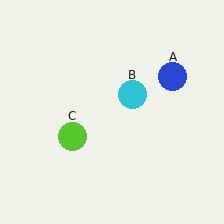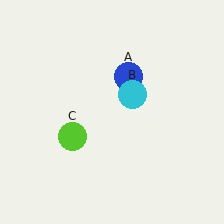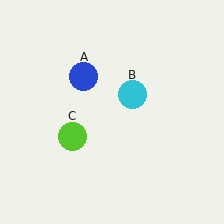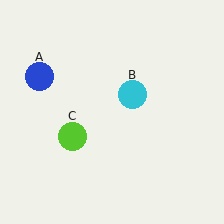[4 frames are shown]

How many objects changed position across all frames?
1 object changed position: blue circle (object A).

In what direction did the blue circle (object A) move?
The blue circle (object A) moved left.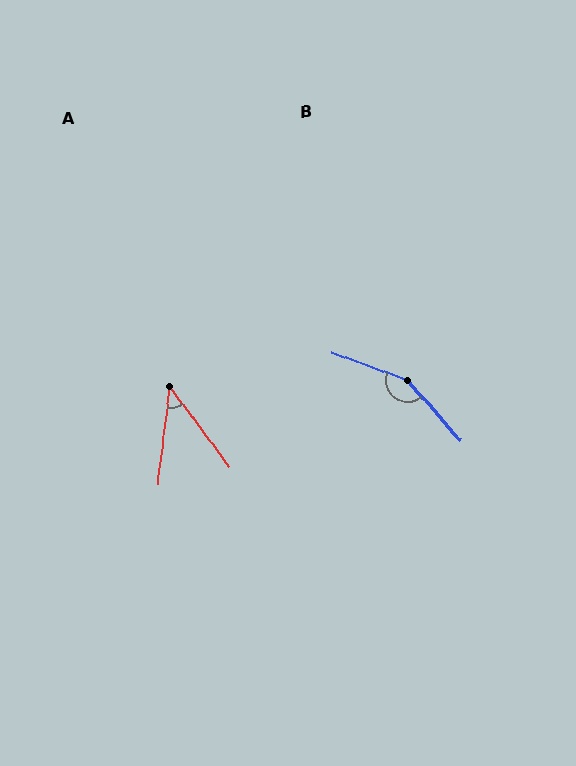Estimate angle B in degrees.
Approximately 151 degrees.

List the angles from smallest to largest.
A (43°), B (151°).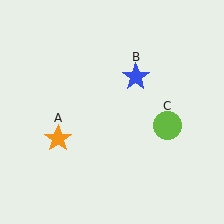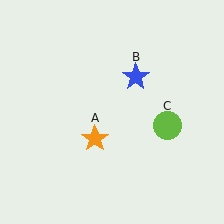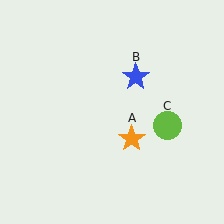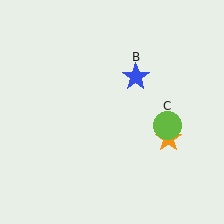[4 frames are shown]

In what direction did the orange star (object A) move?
The orange star (object A) moved right.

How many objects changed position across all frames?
1 object changed position: orange star (object A).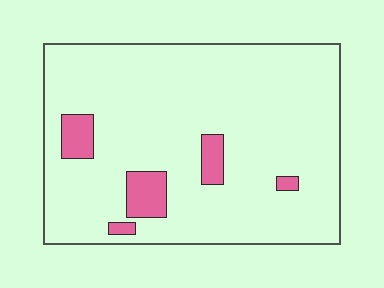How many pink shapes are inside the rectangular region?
5.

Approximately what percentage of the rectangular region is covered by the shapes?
Approximately 10%.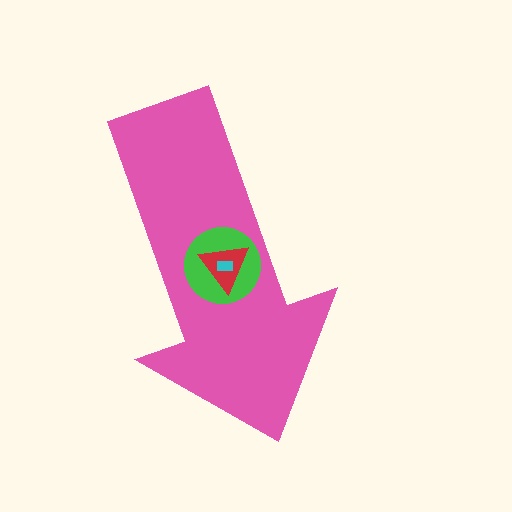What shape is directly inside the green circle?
The red triangle.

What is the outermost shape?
The pink arrow.